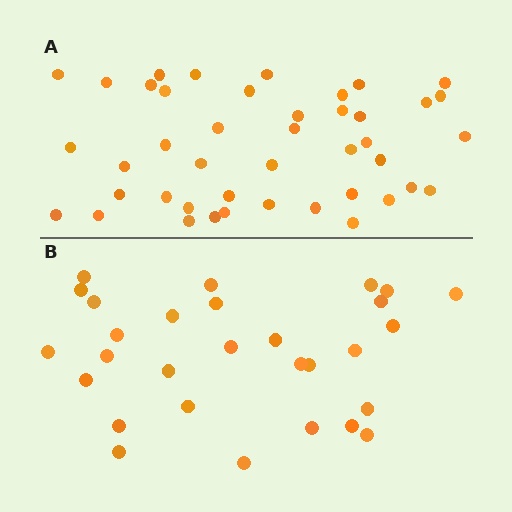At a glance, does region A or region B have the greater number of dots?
Region A (the top region) has more dots.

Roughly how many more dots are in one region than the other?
Region A has approximately 15 more dots than region B.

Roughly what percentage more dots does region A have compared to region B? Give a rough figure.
About 50% more.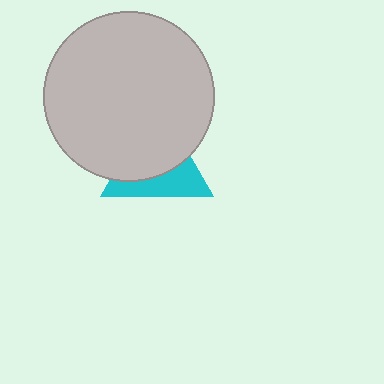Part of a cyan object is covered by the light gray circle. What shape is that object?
It is a triangle.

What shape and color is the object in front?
The object in front is a light gray circle.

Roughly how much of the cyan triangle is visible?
A small part of it is visible (roughly 42%).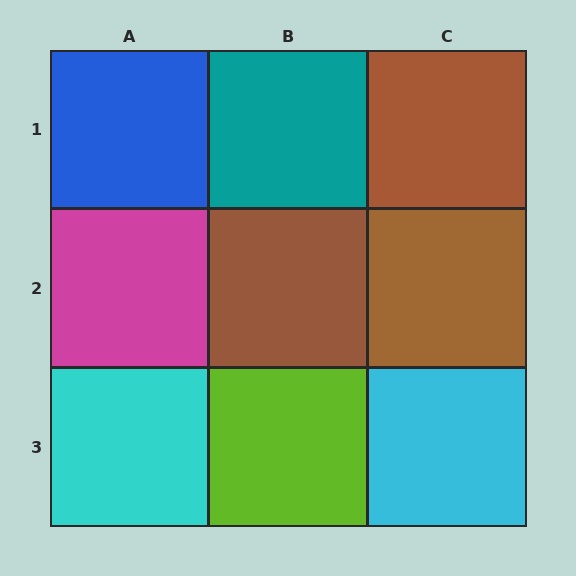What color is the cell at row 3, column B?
Lime.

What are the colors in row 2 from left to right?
Magenta, brown, brown.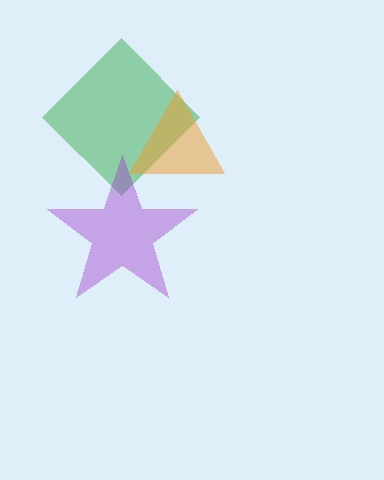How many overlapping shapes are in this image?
There are 3 overlapping shapes in the image.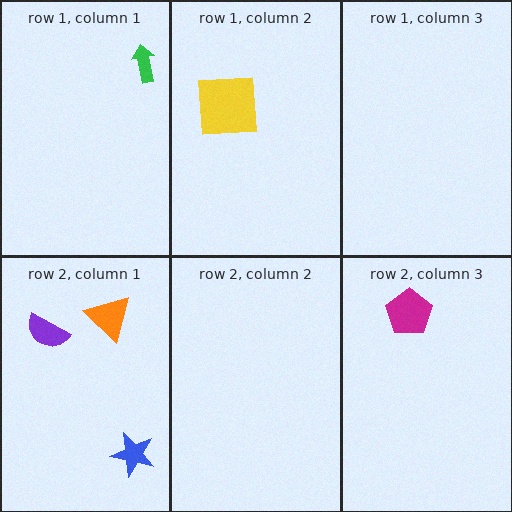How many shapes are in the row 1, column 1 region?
1.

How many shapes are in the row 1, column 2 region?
1.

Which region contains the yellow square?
The row 1, column 2 region.